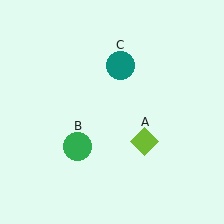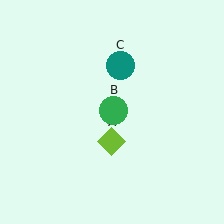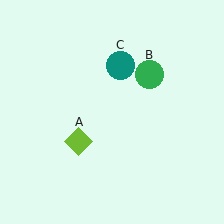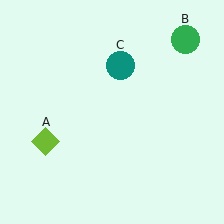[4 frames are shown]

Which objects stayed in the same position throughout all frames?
Teal circle (object C) remained stationary.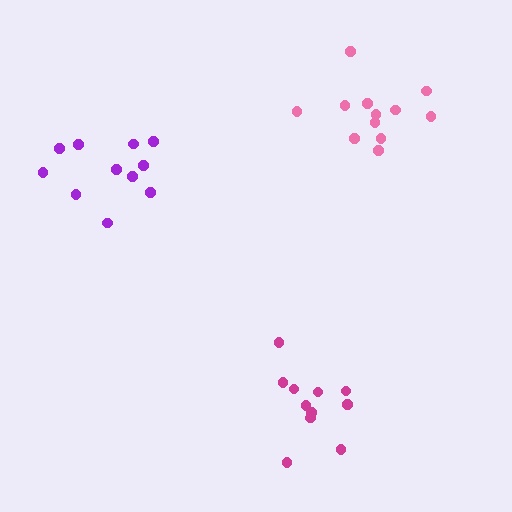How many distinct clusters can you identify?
There are 3 distinct clusters.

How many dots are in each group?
Group 1: 11 dots, Group 2: 12 dots, Group 3: 11 dots (34 total).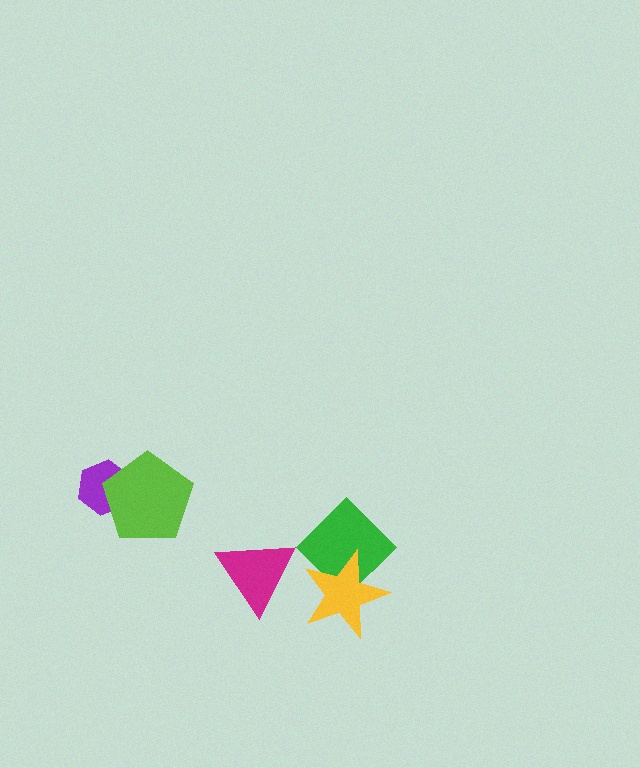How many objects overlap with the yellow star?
1 object overlaps with the yellow star.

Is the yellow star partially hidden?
No, no other shape covers it.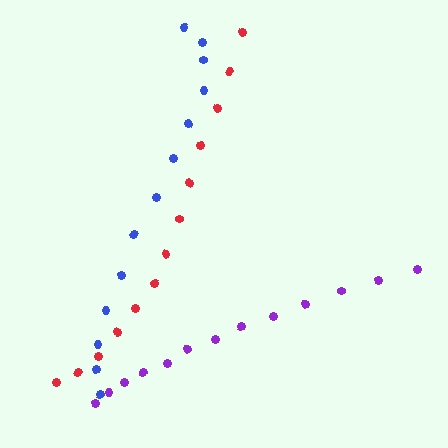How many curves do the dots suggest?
There are 3 distinct paths.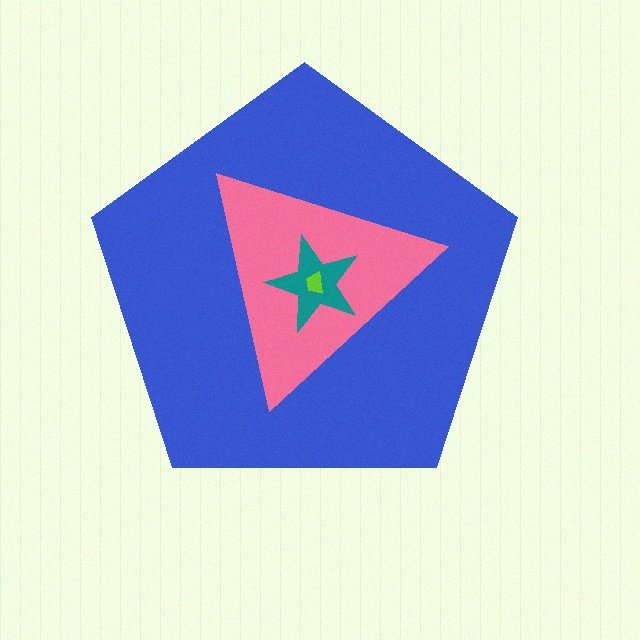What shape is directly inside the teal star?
The lime trapezoid.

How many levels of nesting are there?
4.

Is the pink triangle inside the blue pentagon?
Yes.